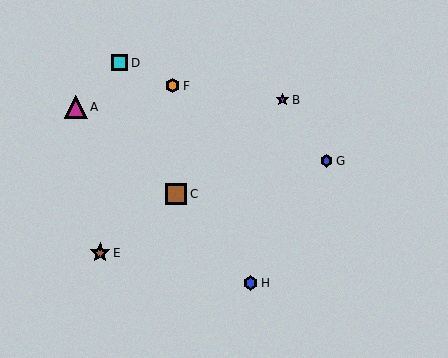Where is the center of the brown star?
The center of the brown star is at (100, 253).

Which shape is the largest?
The magenta triangle (labeled A) is the largest.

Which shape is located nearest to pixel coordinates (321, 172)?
The blue hexagon (labeled G) at (327, 161) is nearest to that location.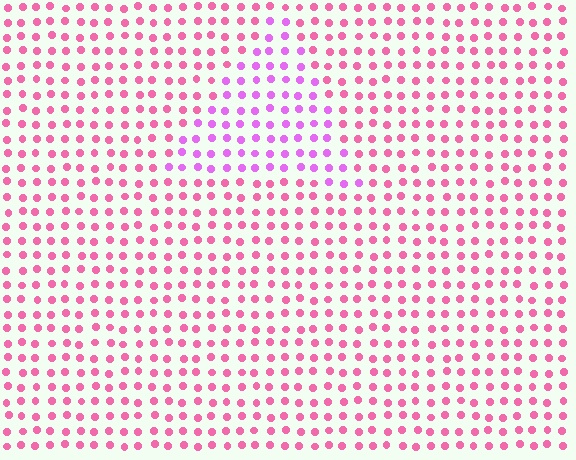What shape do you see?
I see a triangle.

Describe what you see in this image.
The image is filled with small pink elements in a uniform arrangement. A triangle-shaped region is visible where the elements are tinted to a slightly different hue, forming a subtle color boundary.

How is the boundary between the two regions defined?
The boundary is defined purely by a slight shift in hue (about 37 degrees). Spacing, size, and orientation are identical on both sides.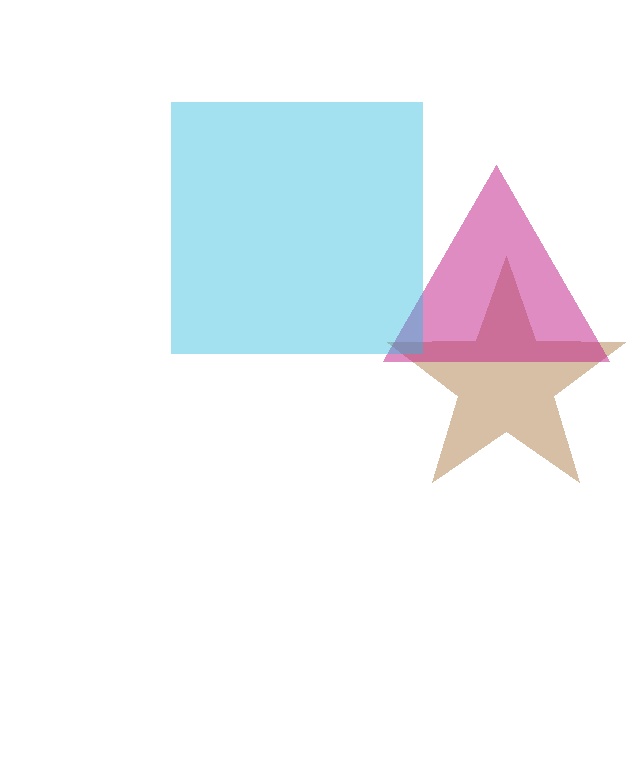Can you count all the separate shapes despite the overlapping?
Yes, there are 3 separate shapes.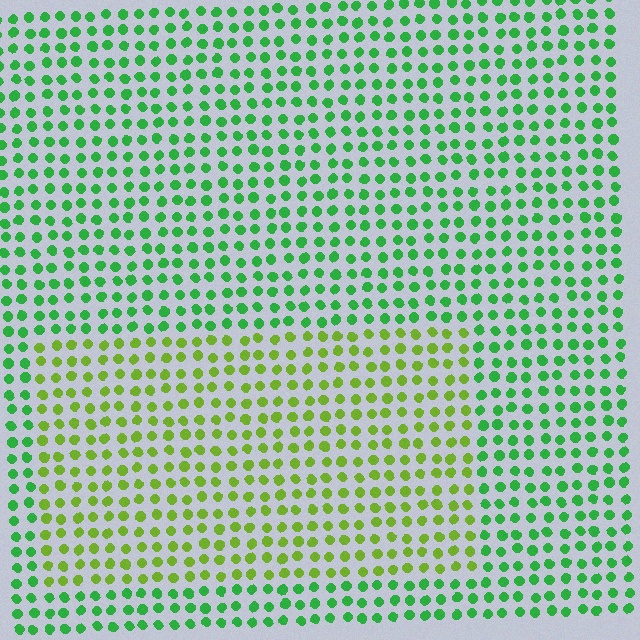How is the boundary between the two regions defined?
The boundary is defined purely by a slight shift in hue (about 40 degrees). Spacing, size, and orientation are identical on both sides.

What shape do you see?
I see a rectangle.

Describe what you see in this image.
The image is filled with small green elements in a uniform arrangement. A rectangle-shaped region is visible where the elements are tinted to a slightly different hue, forming a subtle color boundary.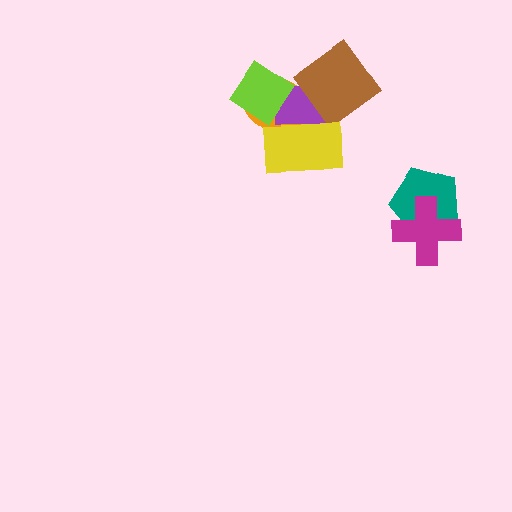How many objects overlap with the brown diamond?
3 objects overlap with the brown diamond.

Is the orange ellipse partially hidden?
Yes, it is partially covered by another shape.